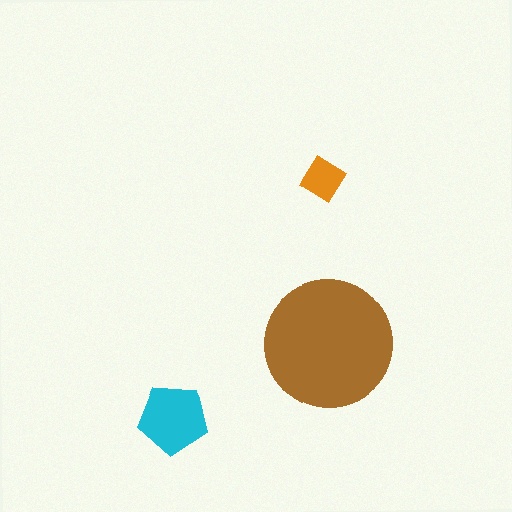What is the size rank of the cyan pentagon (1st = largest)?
2nd.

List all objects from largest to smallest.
The brown circle, the cyan pentagon, the orange diamond.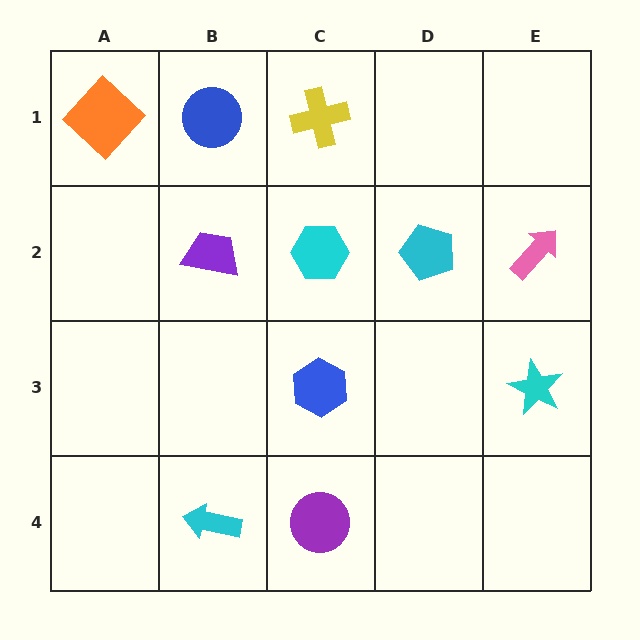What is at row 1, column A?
An orange diamond.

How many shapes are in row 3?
2 shapes.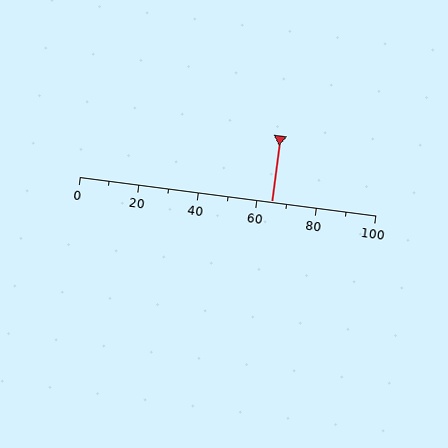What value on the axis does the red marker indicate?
The marker indicates approximately 65.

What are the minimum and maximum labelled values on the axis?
The axis runs from 0 to 100.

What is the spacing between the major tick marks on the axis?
The major ticks are spaced 20 apart.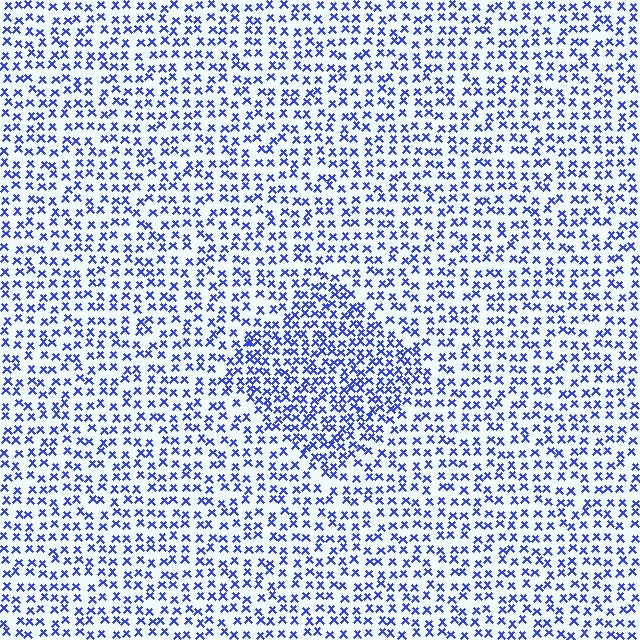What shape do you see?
I see a diamond.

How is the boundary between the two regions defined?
The boundary is defined by a change in element density (approximately 1.7x ratio). All elements are the same color, size, and shape.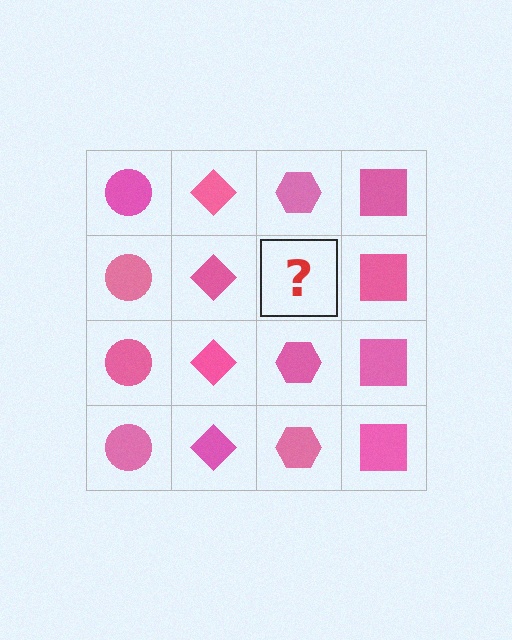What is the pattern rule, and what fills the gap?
The rule is that each column has a consistent shape. The gap should be filled with a pink hexagon.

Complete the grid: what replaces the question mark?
The question mark should be replaced with a pink hexagon.